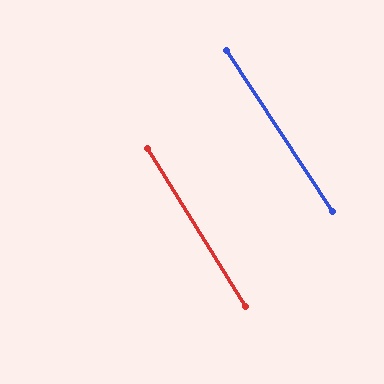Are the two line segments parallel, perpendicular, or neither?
Parallel — their directions differ by only 1.3°.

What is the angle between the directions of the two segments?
Approximately 1 degree.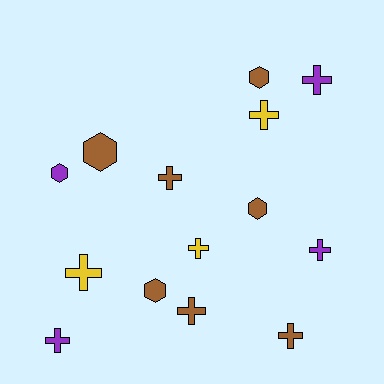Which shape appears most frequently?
Cross, with 9 objects.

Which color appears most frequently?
Brown, with 7 objects.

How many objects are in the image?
There are 14 objects.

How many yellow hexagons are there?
There are no yellow hexagons.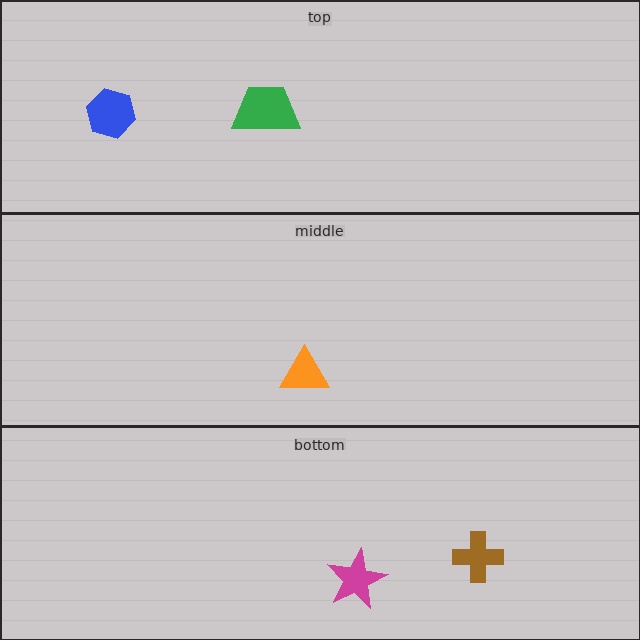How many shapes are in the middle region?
1.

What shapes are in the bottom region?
The brown cross, the magenta star.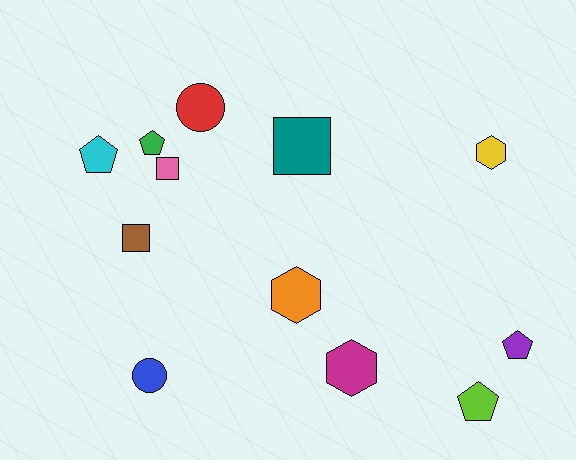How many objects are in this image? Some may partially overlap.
There are 12 objects.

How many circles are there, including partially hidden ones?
There are 2 circles.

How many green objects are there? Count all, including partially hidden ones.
There is 1 green object.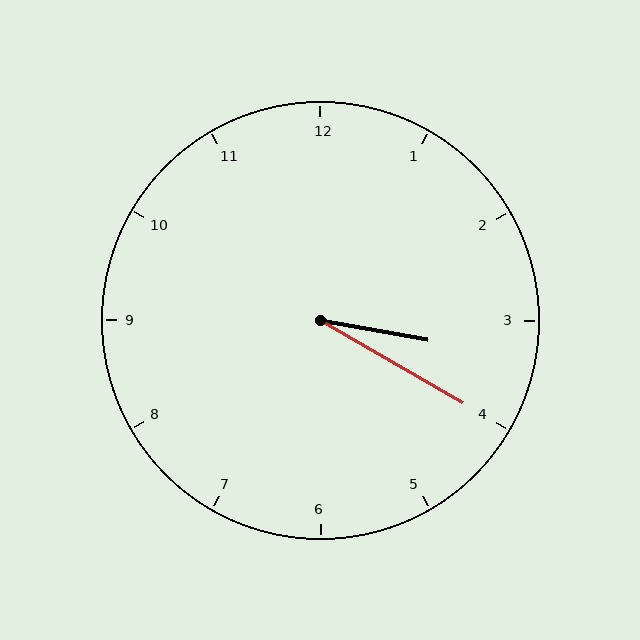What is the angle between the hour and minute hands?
Approximately 20 degrees.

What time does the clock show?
3:20.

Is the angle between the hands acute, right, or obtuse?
It is acute.